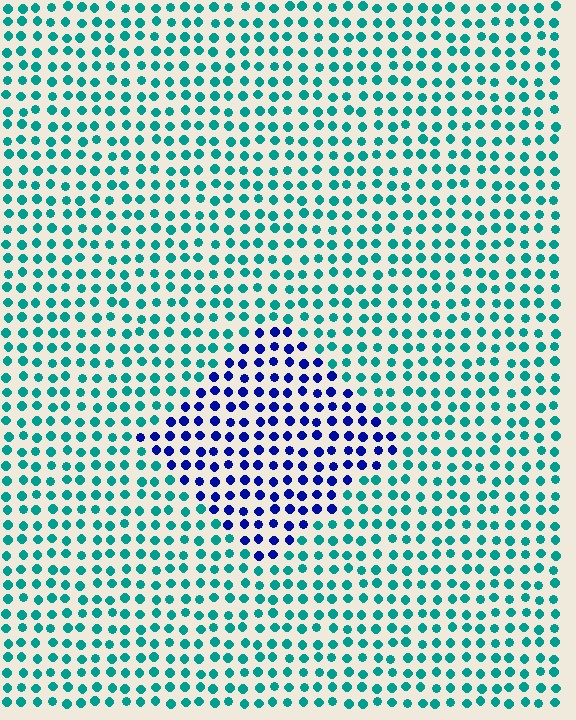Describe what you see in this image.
The image is filled with small teal elements in a uniform arrangement. A diamond-shaped region is visible where the elements are tinted to a slightly different hue, forming a subtle color boundary.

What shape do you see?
I see a diamond.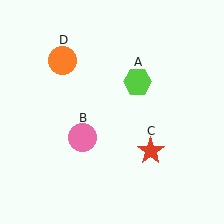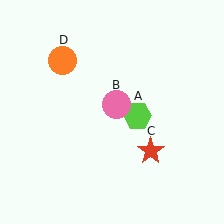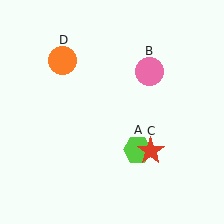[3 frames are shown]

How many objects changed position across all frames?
2 objects changed position: lime hexagon (object A), pink circle (object B).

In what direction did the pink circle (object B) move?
The pink circle (object B) moved up and to the right.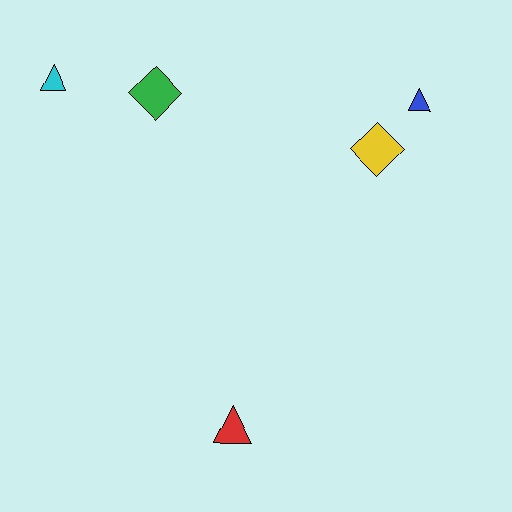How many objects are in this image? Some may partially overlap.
There are 5 objects.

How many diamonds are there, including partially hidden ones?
There are 2 diamonds.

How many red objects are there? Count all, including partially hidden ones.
There is 1 red object.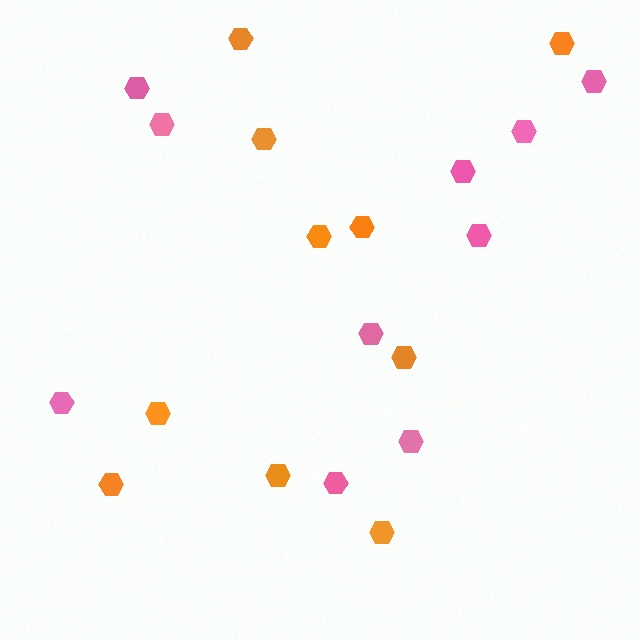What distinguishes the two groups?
There are 2 groups: one group of orange hexagons (10) and one group of pink hexagons (10).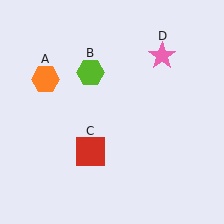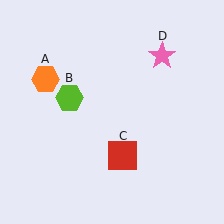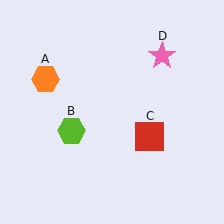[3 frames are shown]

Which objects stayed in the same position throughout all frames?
Orange hexagon (object A) and pink star (object D) remained stationary.